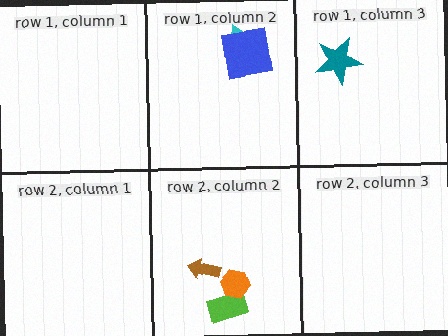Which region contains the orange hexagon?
The row 2, column 2 region.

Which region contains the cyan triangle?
The row 1, column 2 region.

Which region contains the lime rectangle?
The row 2, column 2 region.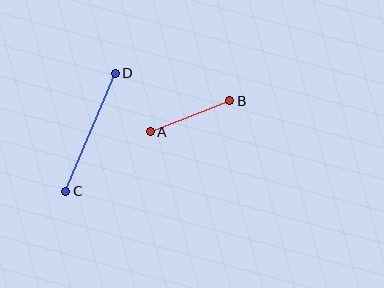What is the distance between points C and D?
The distance is approximately 127 pixels.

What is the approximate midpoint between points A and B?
The midpoint is at approximately (190, 116) pixels.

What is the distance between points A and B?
The distance is approximately 86 pixels.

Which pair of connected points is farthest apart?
Points C and D are farthest apart.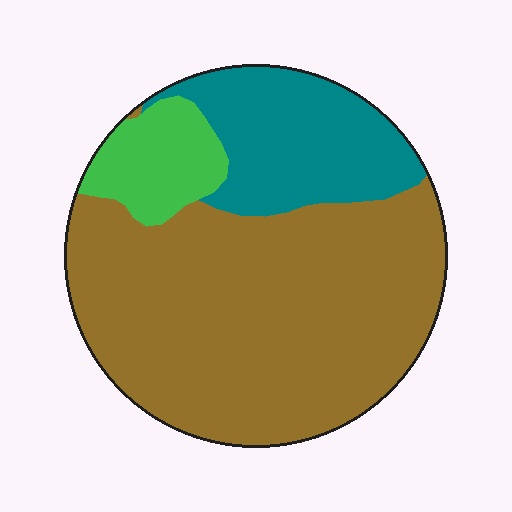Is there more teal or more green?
Teal.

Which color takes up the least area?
Green, at roughly 10%.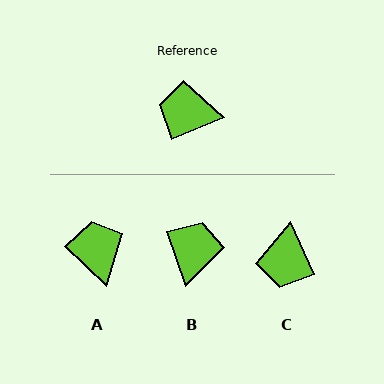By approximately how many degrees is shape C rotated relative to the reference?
Approximately 92 degrees counter-clockwise.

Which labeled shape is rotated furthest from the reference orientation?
B, about 93 degrees away.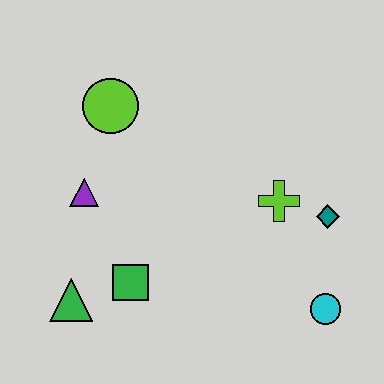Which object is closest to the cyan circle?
The teal diamond is closest to the cyan circle.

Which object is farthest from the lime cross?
The green triangle is farthest from the lime cross.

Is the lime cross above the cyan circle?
Yes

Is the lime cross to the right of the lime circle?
Yes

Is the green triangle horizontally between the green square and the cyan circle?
No